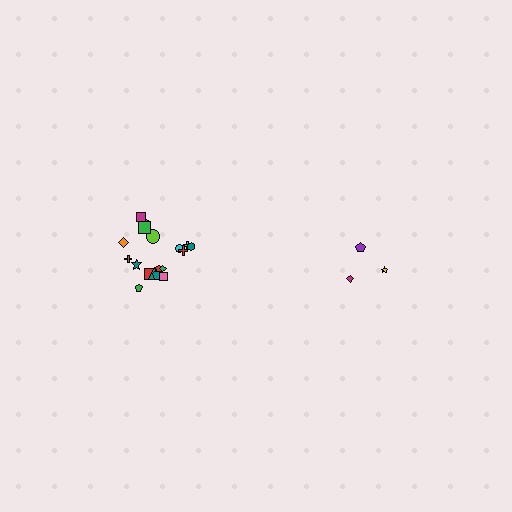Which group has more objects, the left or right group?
The left group.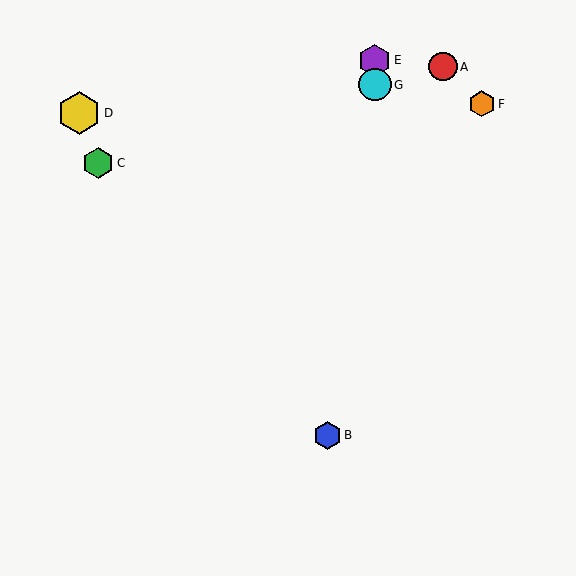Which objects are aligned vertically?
Objects E, G are aligned vertically.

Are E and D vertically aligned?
No, E is at x≈375 and D is at x≈79.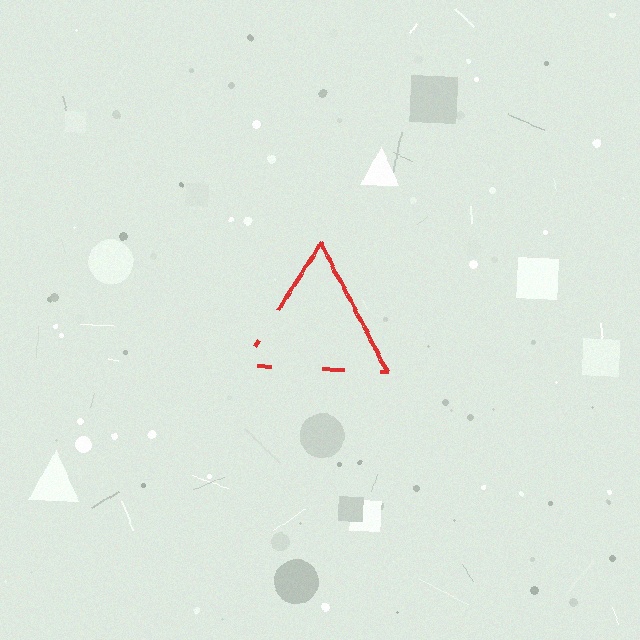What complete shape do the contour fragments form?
The contour fragments form a triangle.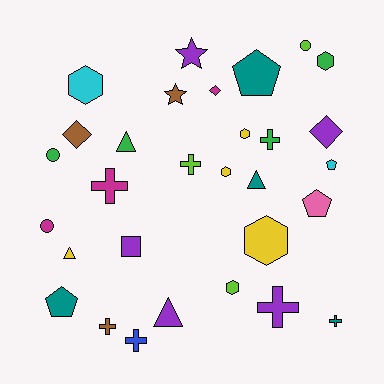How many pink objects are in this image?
There is 1 pink object.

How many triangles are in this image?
There are 4 triangles.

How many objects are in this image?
There are 30 objects.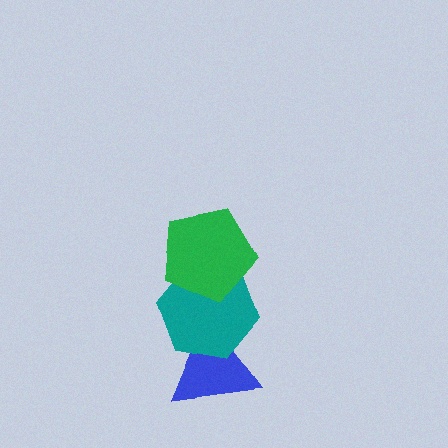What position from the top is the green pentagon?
The green pentagon is 1st from the top.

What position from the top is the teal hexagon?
The teal hexagon is 2nd from the top.